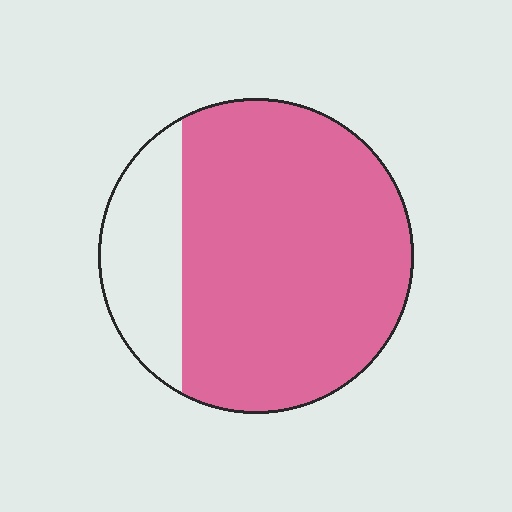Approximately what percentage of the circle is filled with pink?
Approximately 80%.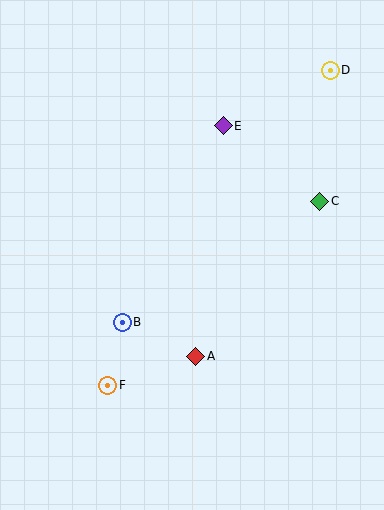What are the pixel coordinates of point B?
Point B is at (122, 322).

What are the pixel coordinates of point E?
Point E is at (223, 126).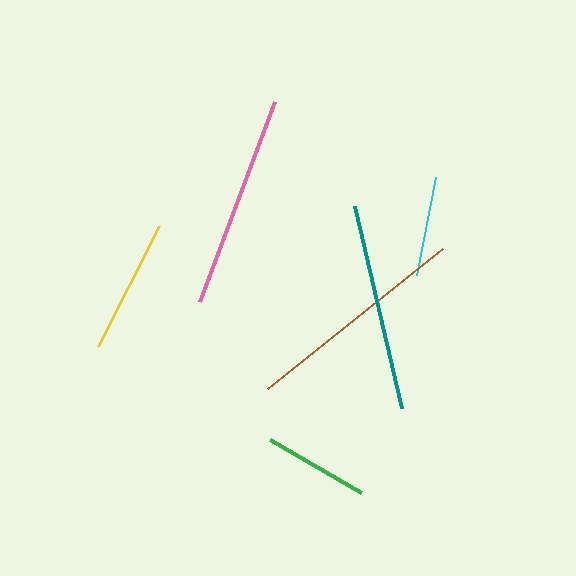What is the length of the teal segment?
The teal segment is approximately 207 pixels long.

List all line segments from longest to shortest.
From longest to shortest: brown, pink, teal, yellow, green, cyan.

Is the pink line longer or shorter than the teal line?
The pink line is longer than the teal line.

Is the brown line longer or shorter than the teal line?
The brown line is longer than the teal line.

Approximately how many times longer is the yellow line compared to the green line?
The yellow line is approximately 1.3 times the length of the green line.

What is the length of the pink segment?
The pink segment is approximately 213 pixels long.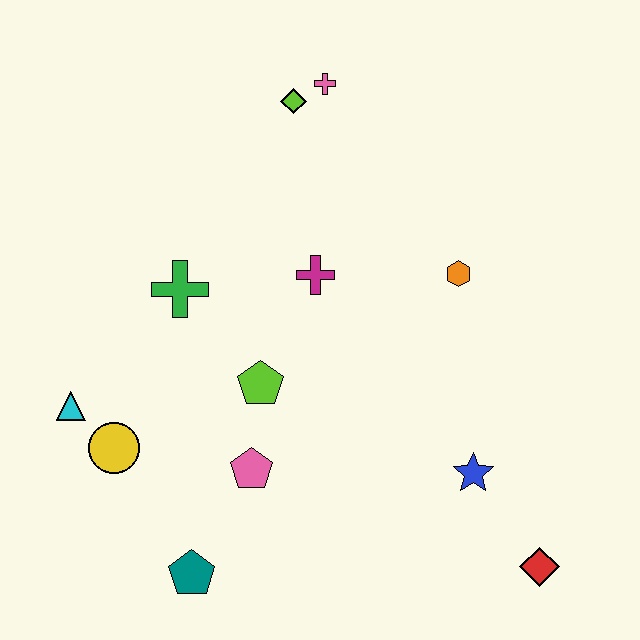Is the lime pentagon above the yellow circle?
Yes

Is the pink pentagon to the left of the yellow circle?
No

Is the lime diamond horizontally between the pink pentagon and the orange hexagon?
Yes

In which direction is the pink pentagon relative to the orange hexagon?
The pink pentagon is to the left of the orange hexagon.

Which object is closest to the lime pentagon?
The pink pentagon is closest to the lime pentagon.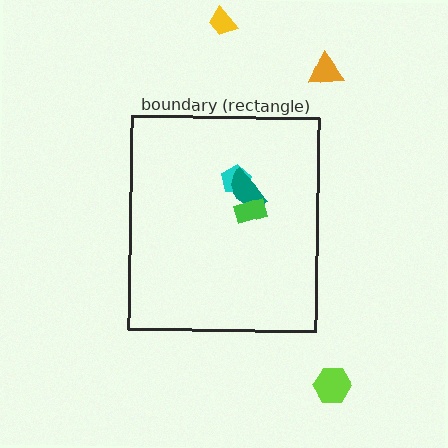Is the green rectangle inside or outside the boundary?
Inside.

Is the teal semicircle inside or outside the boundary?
Inside.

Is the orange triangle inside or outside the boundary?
Outside.